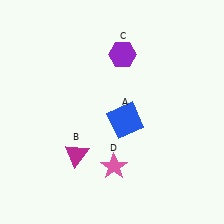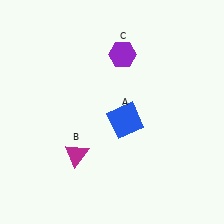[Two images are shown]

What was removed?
The pink star (D) was removed in Image 2.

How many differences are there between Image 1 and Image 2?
There is 1 difference between the two images.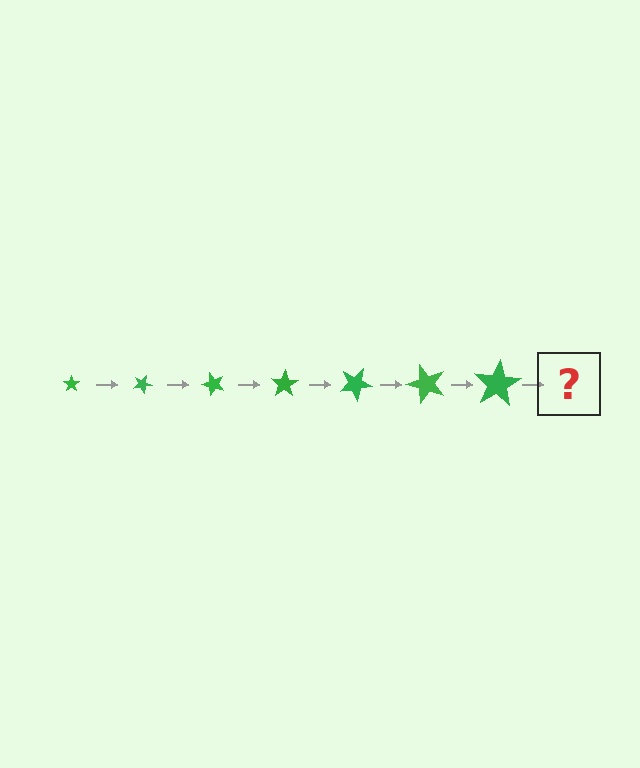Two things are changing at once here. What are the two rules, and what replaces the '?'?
The two rules are that the star grows larger each step and it rotates 25 degrees each step. The '?' should be a star, larger than the previous one and rotated 175 degrees from the start.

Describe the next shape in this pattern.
It should be a star, larger than the previous one and rotated 175 degrees from the start.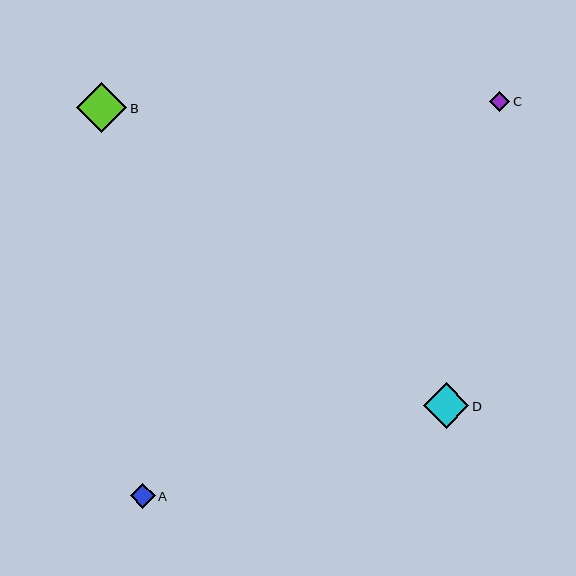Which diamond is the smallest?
Diamond C is the smallest with a size of approximately 20 pixels.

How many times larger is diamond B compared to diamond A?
Diamond B is approximately 2.0 times the size of diamond A.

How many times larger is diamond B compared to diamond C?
Diamond B is approximately 2.5 times the size of diamond C.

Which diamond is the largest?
Diamond B is the largest with a size of approximately 50 pixels.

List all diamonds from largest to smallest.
From largest to smallest: B, D, A, C.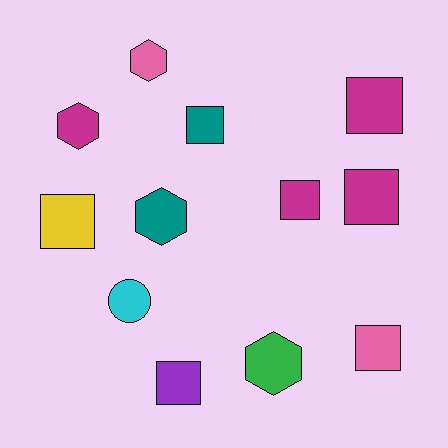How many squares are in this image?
There are 7 squares.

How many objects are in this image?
There are 12 objects.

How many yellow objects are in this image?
There is 1 yellow object.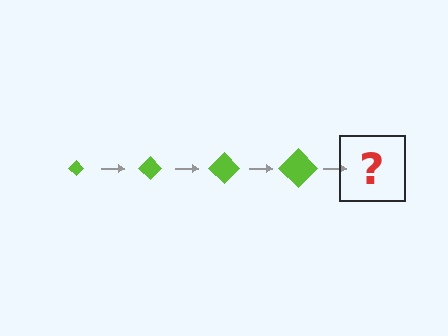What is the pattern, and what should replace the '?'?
The pattern is that the diamond gets progressively larger each step. The '?' should be a lime diamond, larger than the previous one.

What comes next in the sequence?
The next element should be a lime diamond, larger than the previous one.